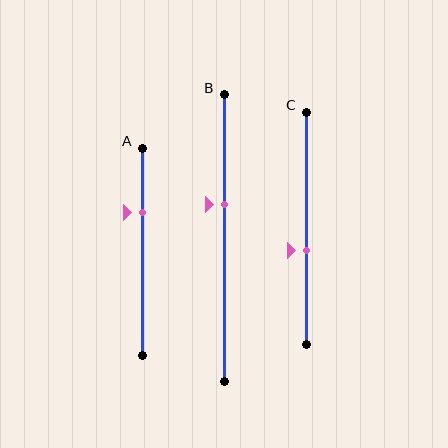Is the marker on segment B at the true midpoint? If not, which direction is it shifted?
No, the marker on segment B is shifted upward by about 12% of the segment length.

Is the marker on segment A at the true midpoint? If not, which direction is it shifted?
No, the marker on segment A is shifted upward by about 19% of the segment length.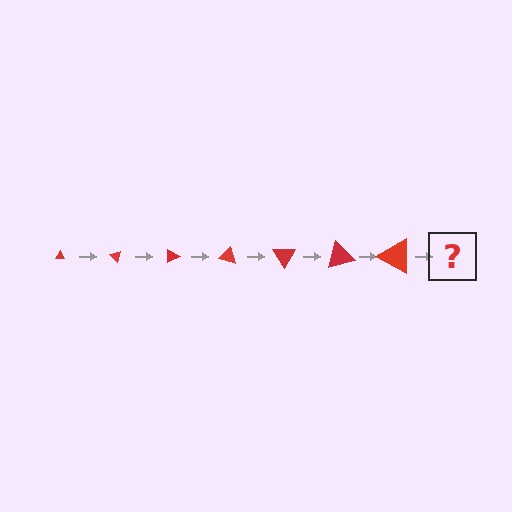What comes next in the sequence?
The next element should be a triangle, larger than the previous one and rotated 315 degrees from the start.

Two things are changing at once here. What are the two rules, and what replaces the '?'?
The two rules are that the triangle grows larger each step and it rotates 45 degrees each step. The '?' should be a triangle, larger than the previous one and rotated 315 degrees from the start.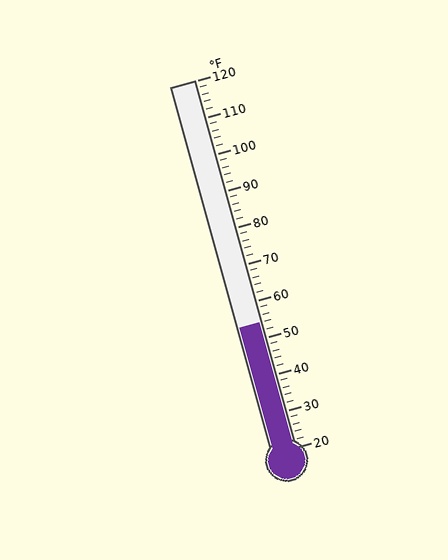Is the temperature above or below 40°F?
The temperature is above 40°F.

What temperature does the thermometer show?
The thermometer shows approximately 54°F.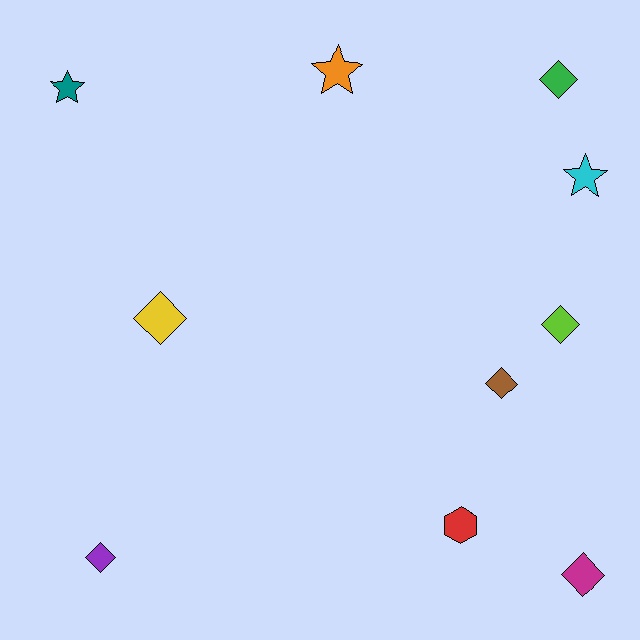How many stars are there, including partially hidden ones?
There are 3 stars.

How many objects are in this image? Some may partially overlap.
There are 10 objects.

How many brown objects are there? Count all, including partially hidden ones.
There is 1 brown object.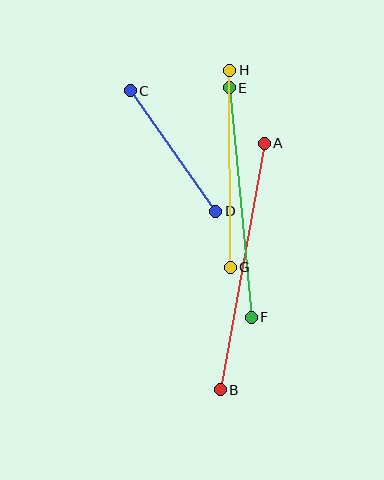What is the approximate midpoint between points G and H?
The midpoint is at approximately (230, 169) pixels.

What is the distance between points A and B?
The distance is approximately 251 pixels.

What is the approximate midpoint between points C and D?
The midpoint is at approximately (173, 151) pixels.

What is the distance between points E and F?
The distance is approximately 231 pixels.